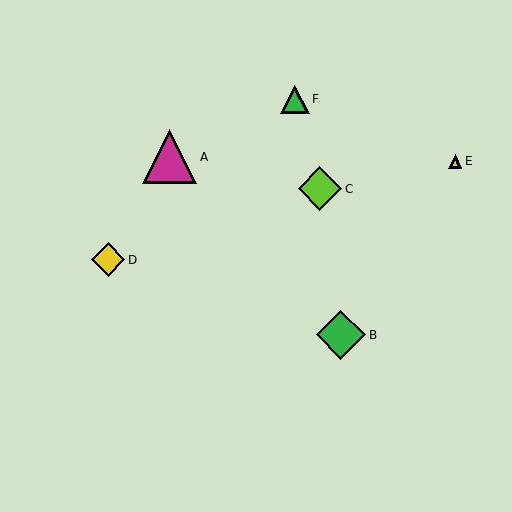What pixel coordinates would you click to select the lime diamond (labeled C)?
Click at (320, 189) to select the lime diamond C.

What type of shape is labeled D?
Shape D is a yellow diamond.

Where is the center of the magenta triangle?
The center of the magenta triangle is at (170, 157).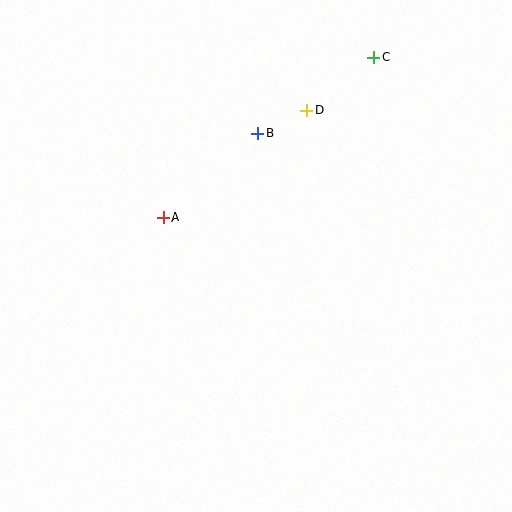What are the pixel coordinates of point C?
Point C is at (374, 57).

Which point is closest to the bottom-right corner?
Point D is closest to the bottom-right corner.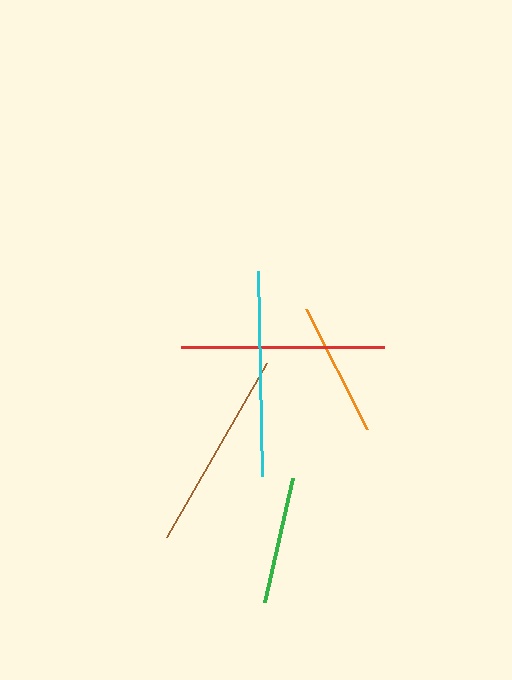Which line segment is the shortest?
The green line is the shortest at approximately 127 pixels.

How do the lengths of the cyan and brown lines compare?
The cyan and brown lines are approximately the same length.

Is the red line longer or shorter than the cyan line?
The cyan line is longer than the red line.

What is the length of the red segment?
The red segment is approximately 203 pixels long.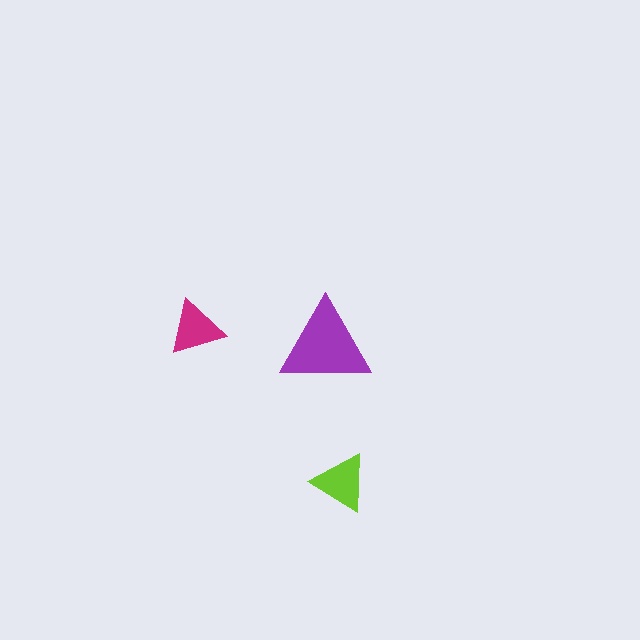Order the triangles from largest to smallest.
the purple one, the lime one, the magenta one.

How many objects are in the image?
There are 3 objects in the image.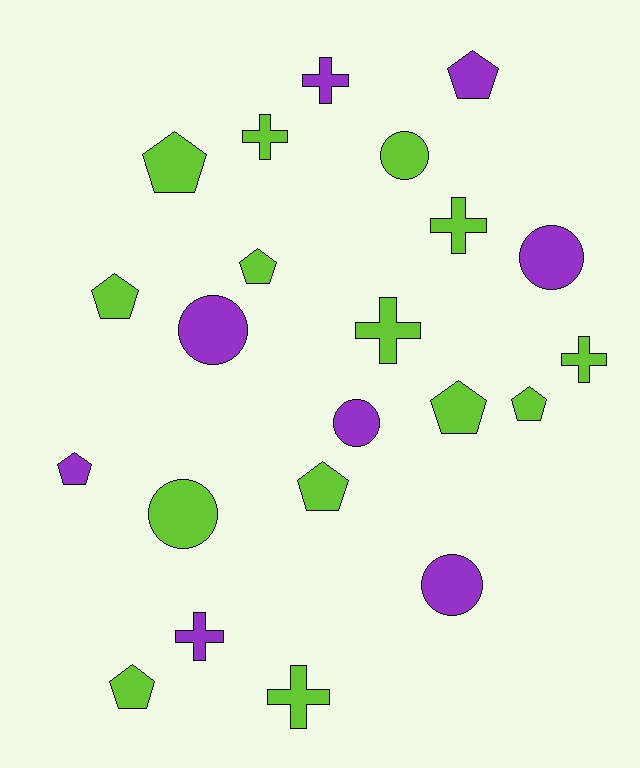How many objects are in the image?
There are 22 objects.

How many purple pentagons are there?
There are 2 purple pentagons.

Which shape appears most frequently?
Pentagon, with 9 objects.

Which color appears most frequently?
Lime, with 14 objects.